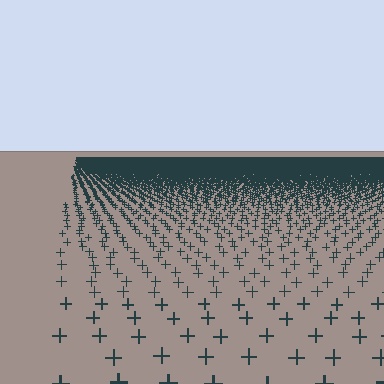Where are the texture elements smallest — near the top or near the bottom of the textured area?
Near the top.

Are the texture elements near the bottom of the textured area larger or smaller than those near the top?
Larger. Near the bottom, elements are closer to the viewer and appear at a bigger on-screen size.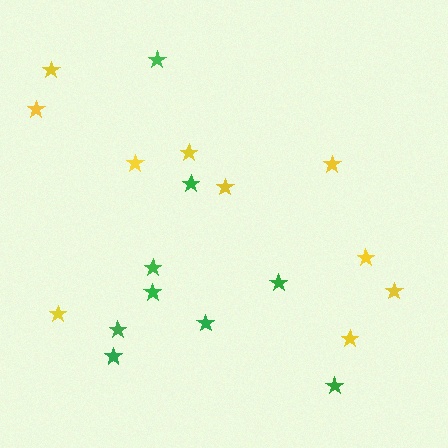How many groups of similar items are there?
There are 2 groups: one group of yellow stars (10) and one group of green stars (9).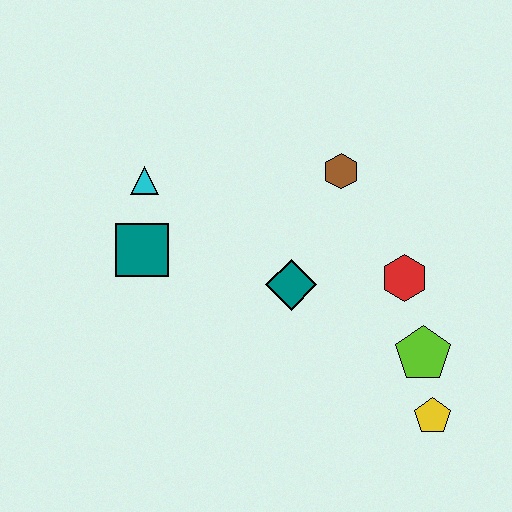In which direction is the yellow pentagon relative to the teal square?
The yellow pentagon is to the right of the teal square.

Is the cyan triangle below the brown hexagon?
Yes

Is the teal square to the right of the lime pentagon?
No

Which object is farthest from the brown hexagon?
The yellow pentagon is farthest from the brown hexagon.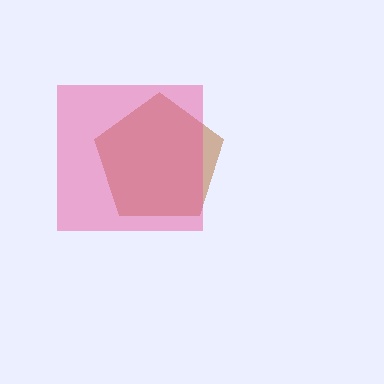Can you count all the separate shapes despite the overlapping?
Yes, there are 2 separate shapes.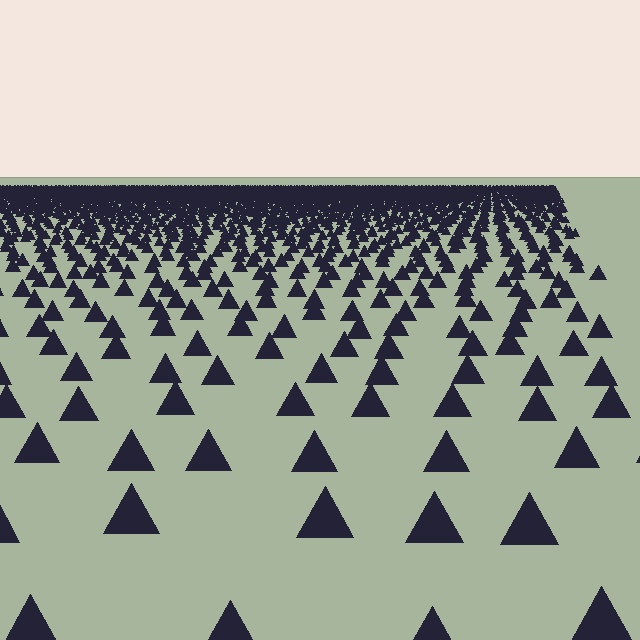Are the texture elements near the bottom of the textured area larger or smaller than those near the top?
Larger. Near the bottom, elements are closer to the viewer and appear at a bigger on-screen size.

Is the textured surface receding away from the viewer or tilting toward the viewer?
The surface is receding away from the viewer. Texture elements get smaller and denser toward the top.